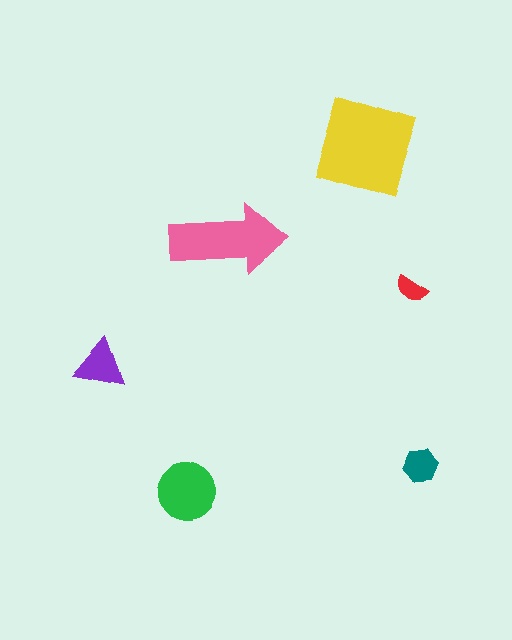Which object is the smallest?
The red semicircle.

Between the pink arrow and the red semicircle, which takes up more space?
The pink arrow.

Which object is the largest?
The yellow diamond.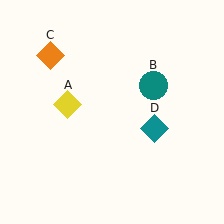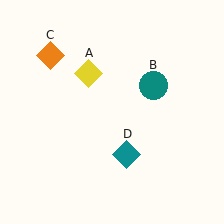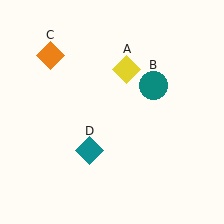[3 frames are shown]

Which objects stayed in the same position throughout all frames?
Teal circle (object B) and orange diamond (object C) remained stationary.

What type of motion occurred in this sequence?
The yellow diamond (object A), teal diamond (object D) rotated clockwise around the center of the scene.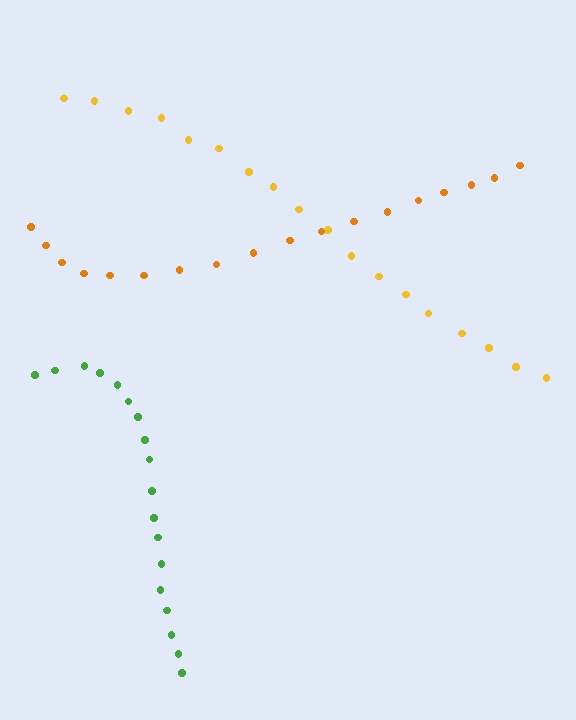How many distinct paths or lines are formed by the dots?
There are 3 distinct paths.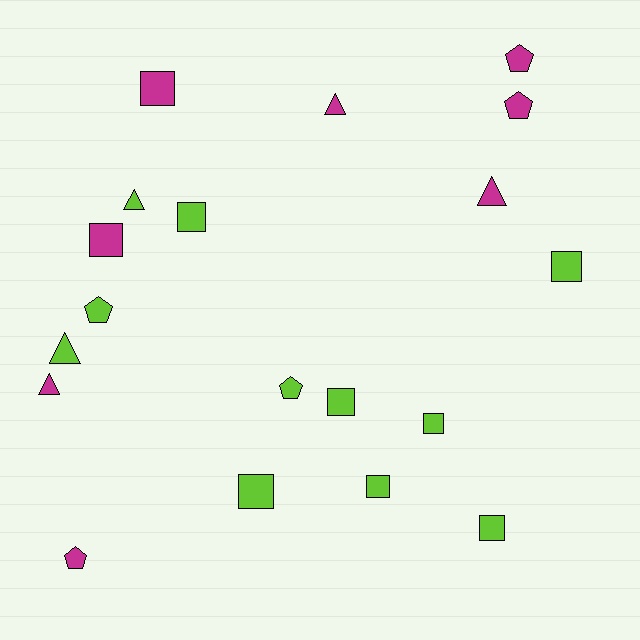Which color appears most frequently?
Lime, with 11 objects.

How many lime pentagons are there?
There are 2 lime pentagons.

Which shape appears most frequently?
Square, with 9 objects.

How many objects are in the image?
There are 19 objects.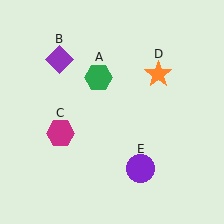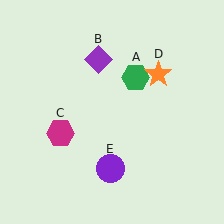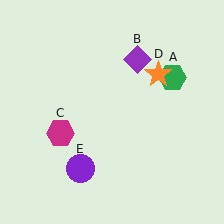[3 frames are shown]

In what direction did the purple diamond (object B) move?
The purple diamond (object B) moved right.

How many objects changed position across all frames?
3 objects changed position: green hexagon (object A), purple diamond (object B), purple circle (object E).